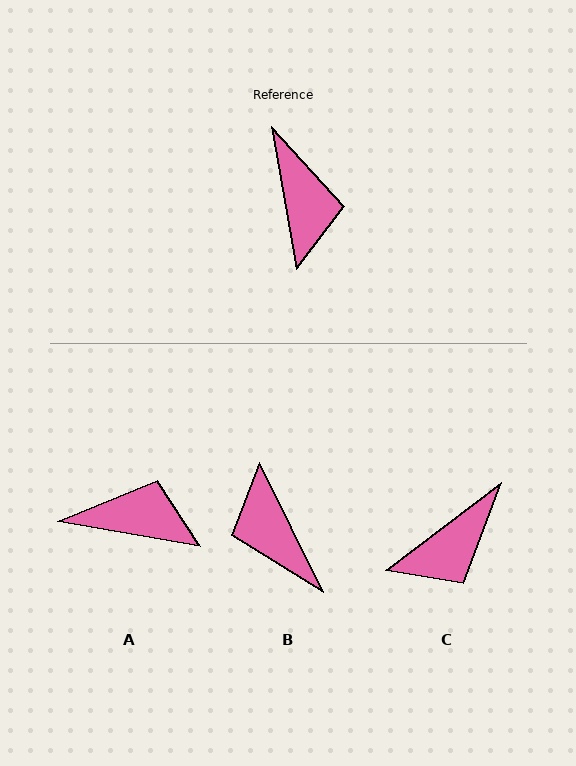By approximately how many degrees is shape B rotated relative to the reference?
Approximately 164 degrees clockwise.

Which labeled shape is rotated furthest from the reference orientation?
B, about 164 degrees away.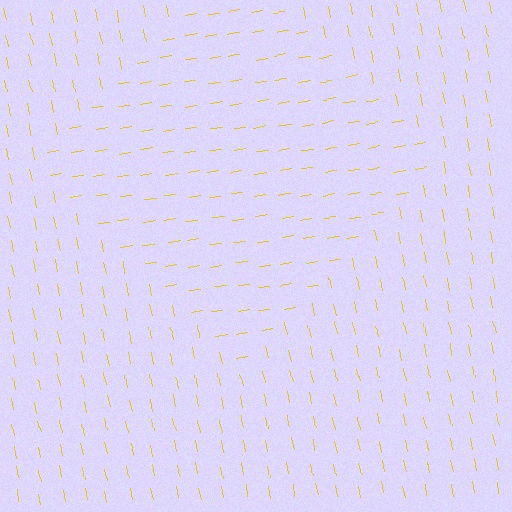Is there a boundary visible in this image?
Yes, there is a texture boundary formed by a change in line orientation.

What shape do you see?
I see a diamond.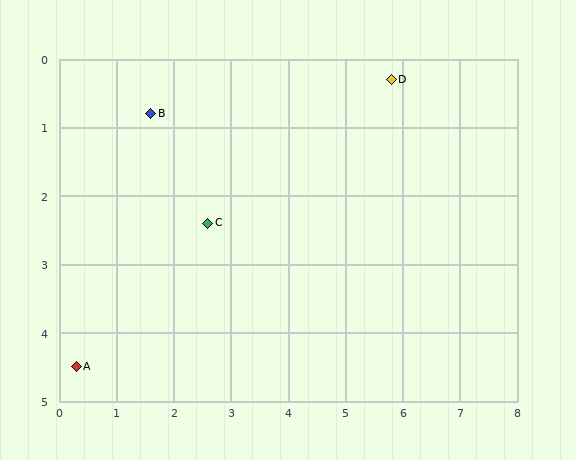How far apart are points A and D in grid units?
Points A and D are about 6.9 grid units apart.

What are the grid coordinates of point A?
Point A is at approximately (0.3, 4.5).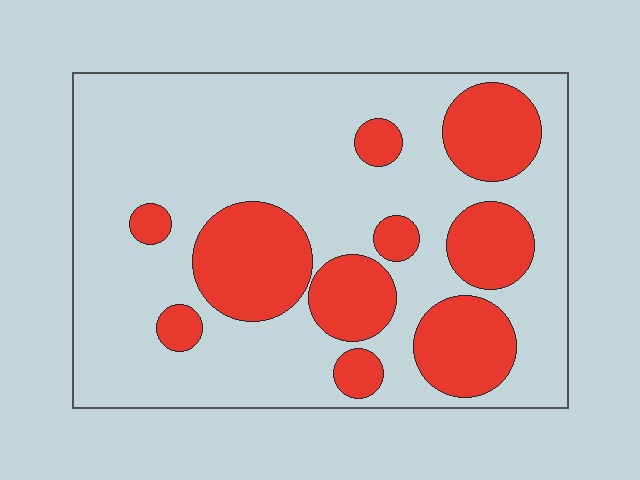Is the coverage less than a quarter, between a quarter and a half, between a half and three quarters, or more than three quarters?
Between a quarter and a half.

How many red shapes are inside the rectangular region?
10.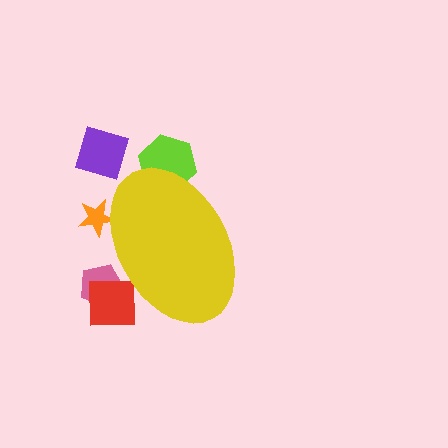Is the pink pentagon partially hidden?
Yes, the pink pentagon is partially hidden behind the yellow ellipse.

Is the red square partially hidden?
Yes, the red square is partially hidden behind the yellow ellipse.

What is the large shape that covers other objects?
A yellow ellipse.